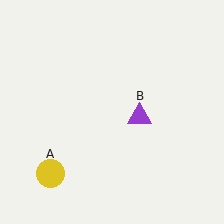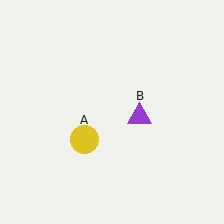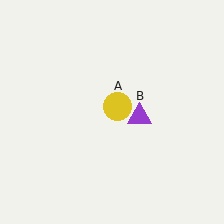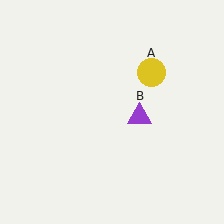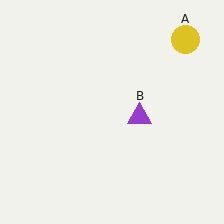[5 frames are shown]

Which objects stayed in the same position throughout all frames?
Purple triangle (object B) remained stationary.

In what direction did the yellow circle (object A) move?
The yellow circle (object A) moved up and to the right.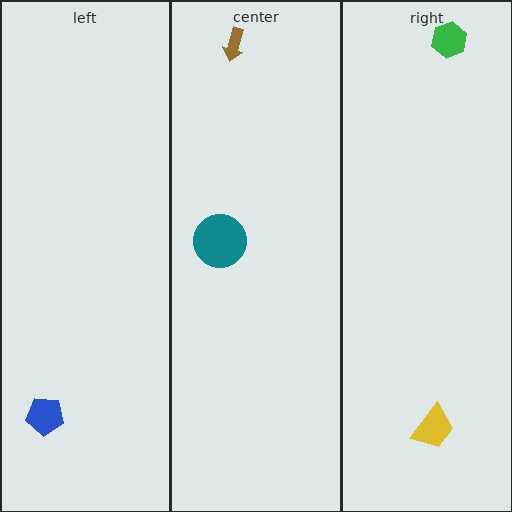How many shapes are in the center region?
2.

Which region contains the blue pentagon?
The left region.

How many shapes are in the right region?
2.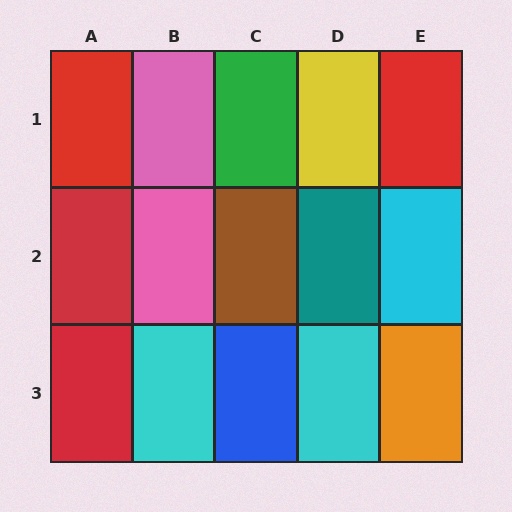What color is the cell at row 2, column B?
Pink.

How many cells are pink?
2 cells are pink.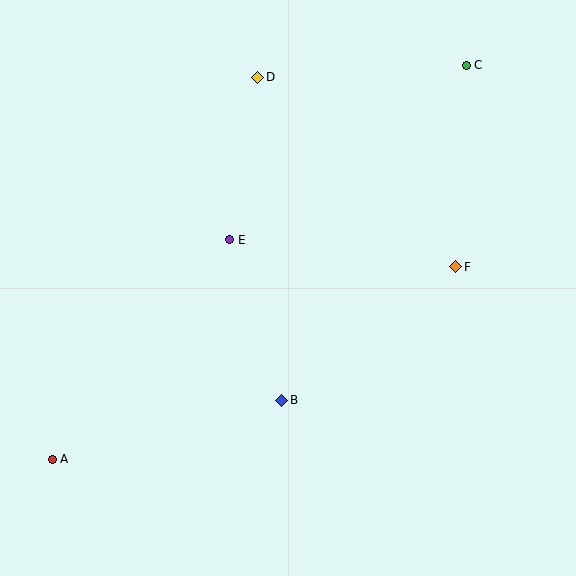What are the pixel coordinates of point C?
Point C is at (466, 65).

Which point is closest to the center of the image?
Point E at (230, 240) is closest to the center.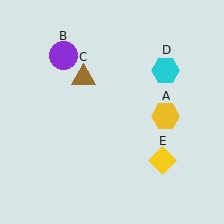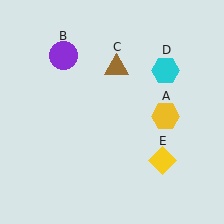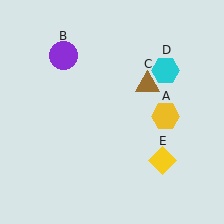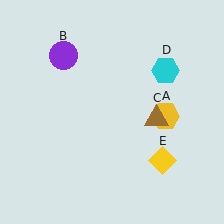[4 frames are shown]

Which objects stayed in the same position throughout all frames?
Yellow hexagon (object A) and purple circle (object B) and cyan hexagon (object D) and yellow diamond (object E) remained stationary.